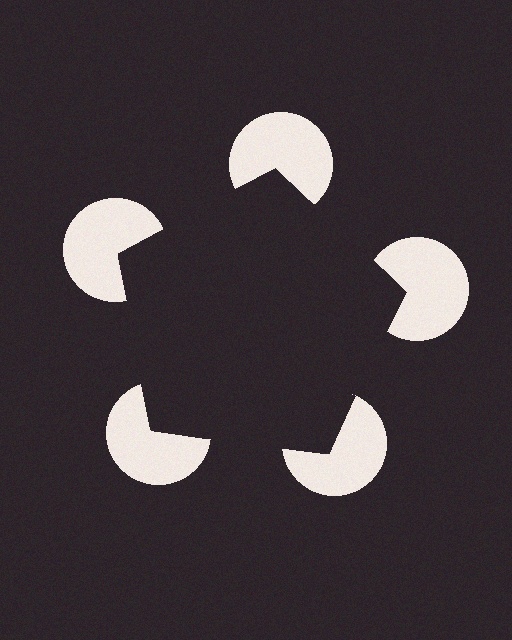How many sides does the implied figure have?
5 sides.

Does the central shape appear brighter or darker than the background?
It typically appears slightly darker than the background, even though no actual brightness change is drawn.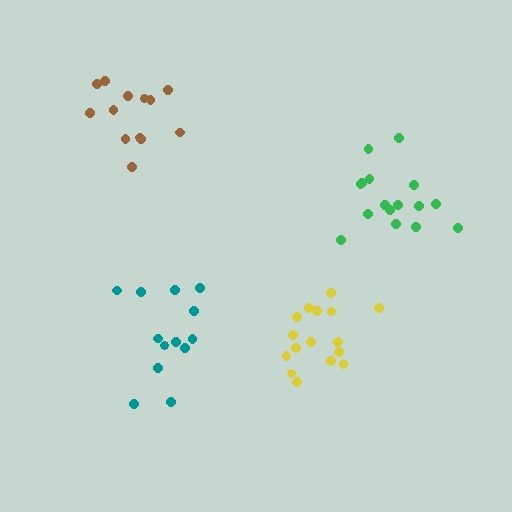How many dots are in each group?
Group 1: 13 dots, Group 2: 13 dots, Group 3: 16 dots, Group 4: 16 dots (58 total).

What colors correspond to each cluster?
The clusters are colored: brown, teal, green, yellow.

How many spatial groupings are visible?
There are 4 spatial groupings.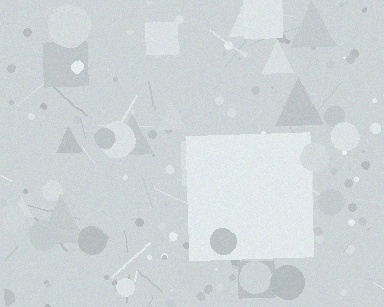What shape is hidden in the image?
A square is hidden in the image.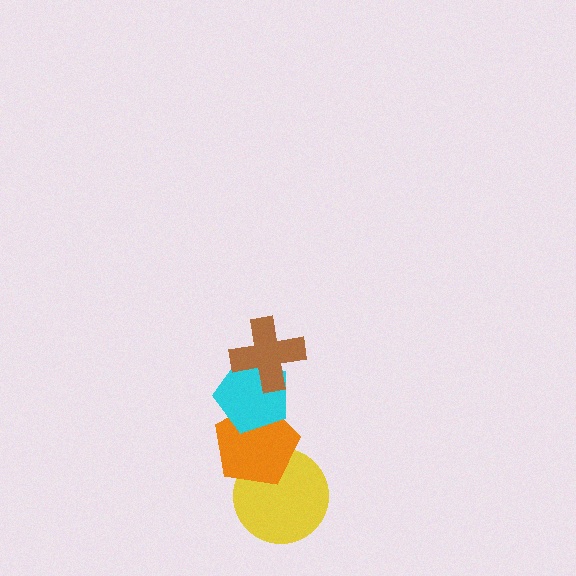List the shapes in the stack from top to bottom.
From top to bottom: the brown cross, the cyan pentagon, the orange pentagon, the yellow circle.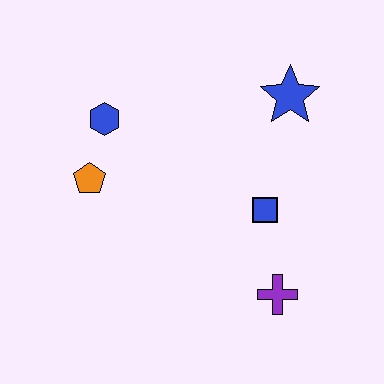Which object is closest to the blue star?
The blue square is closest to the blue star.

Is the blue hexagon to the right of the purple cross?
No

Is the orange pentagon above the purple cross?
Yes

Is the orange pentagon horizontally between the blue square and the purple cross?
No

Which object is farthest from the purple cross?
The blue hexagon is farthest from the purple cross.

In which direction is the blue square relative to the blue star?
The blue square is below the blue star.